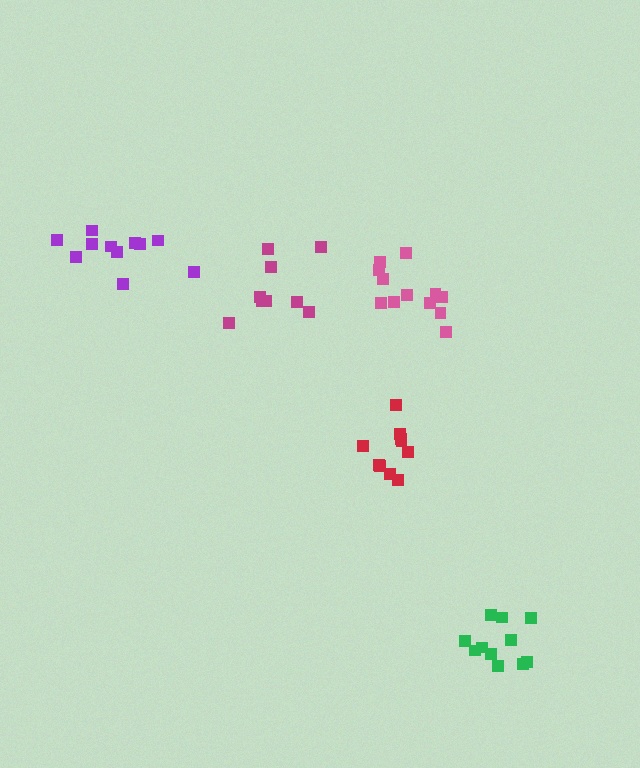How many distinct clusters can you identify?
There are 5 distinct clusters.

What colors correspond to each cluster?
The clusters are colored: pink, magenta, red, purple, green.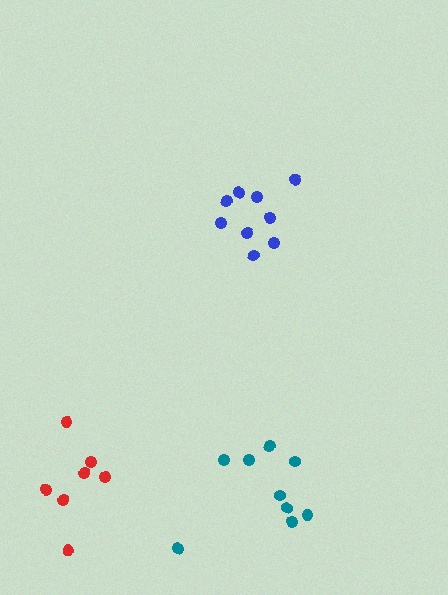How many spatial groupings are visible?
There are 3 spatial groupings.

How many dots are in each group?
Group 1: 9 dots, Group 2: 7 dots, Group 3: 9 dots (25 total).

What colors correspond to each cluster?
The clusters are colored: teal, red, blue.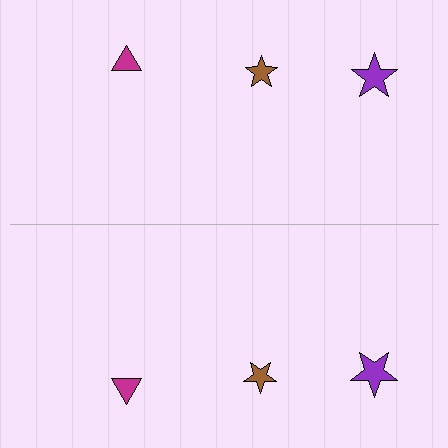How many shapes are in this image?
There are 6 shapes in this image.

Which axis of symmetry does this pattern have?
The pattern has a horizontal axis of symmetry running through the center of the image.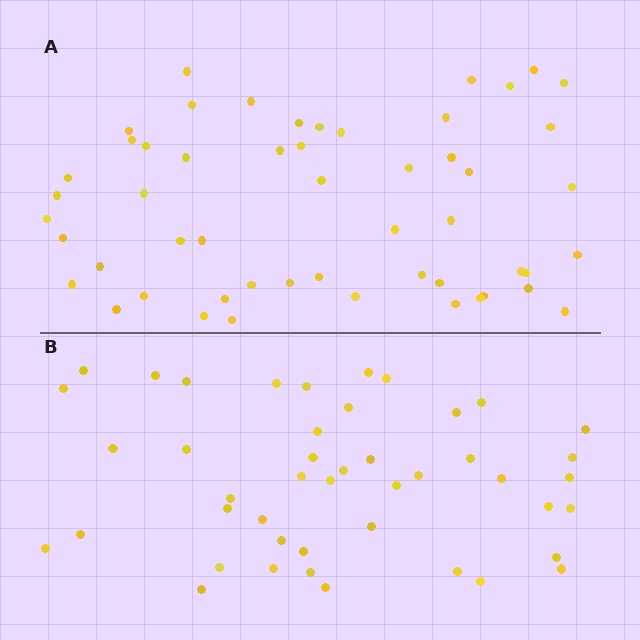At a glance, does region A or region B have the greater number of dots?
Region A (the top region) has more dots.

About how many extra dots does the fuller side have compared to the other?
Region A has roughly 8 or so more dots than region B.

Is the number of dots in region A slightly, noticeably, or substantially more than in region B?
Region A has only slightly more — the two regions are fairly close. The ratio is roughly 1.2 to 1.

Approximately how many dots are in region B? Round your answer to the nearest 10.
About 40 dots. (The exact count is 45, which rounds to 40.)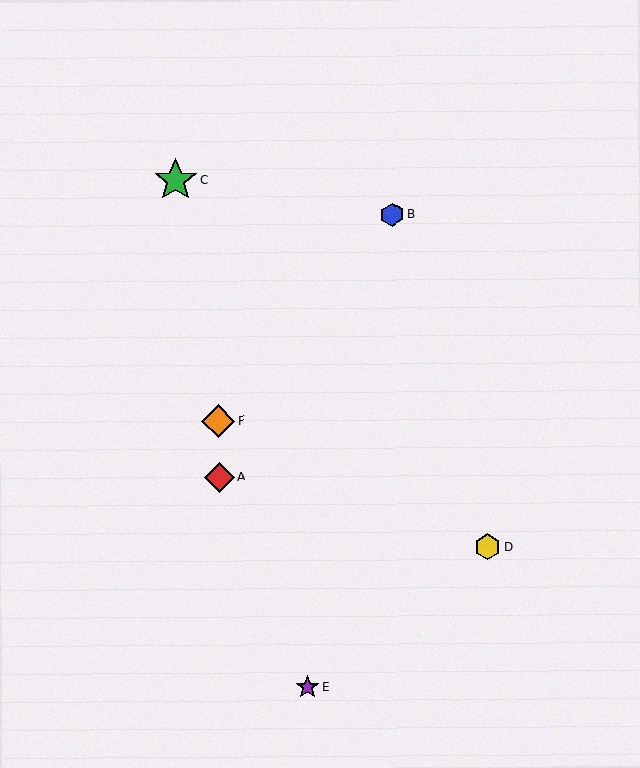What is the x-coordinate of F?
Object F is at x≈219.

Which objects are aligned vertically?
Objects A, F are aligned vertically.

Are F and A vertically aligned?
Yes, both are at x≈219.